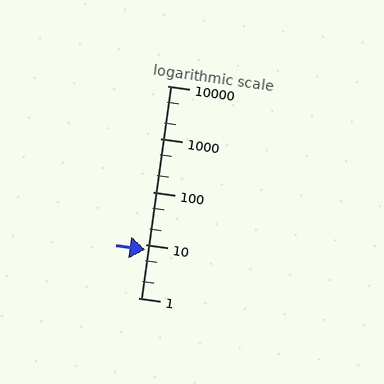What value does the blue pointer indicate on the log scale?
The pointer indicates approximately 8.2.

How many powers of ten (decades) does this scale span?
The scale spans 4 decades, from 1 to 10000.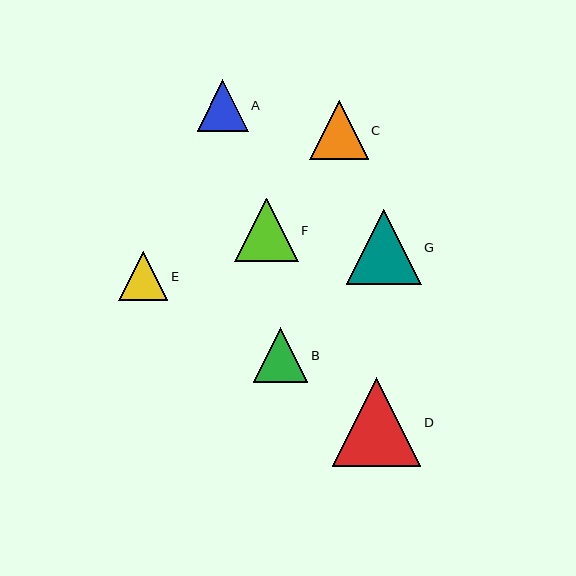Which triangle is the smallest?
Triangle E is the smallest with a size of approximately 49 pixels.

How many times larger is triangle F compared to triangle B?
Triangle F is approximately 1.2 times the size of triangle B.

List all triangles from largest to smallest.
From largest to smallest: D, G, F, C, B, A, E.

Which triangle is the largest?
Triangle D is the largest with a size of approximately 88 pixels.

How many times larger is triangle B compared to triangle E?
Triangle B is approximately 1.1 times the size of triangle E.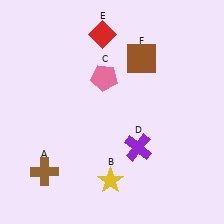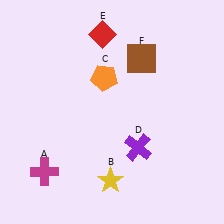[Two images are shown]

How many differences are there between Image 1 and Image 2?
There are 2 differences between the two images.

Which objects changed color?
A changed from brown to magenta. C changed from pink to orange.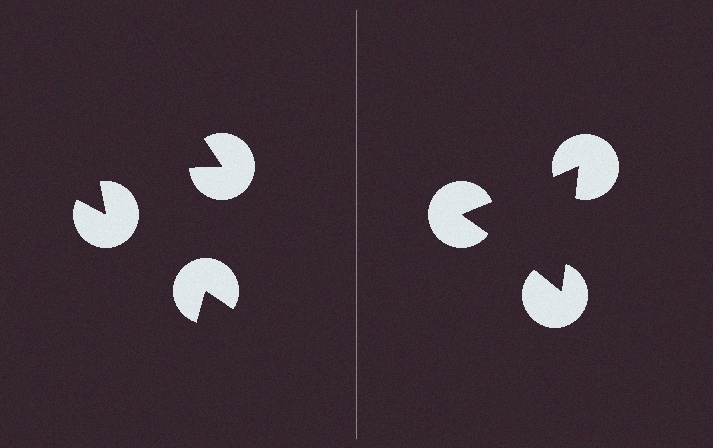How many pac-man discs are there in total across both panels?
6 — 3 on each side.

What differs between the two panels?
The pac-man discs are positioned identically on both sides; only the wedge orientations differ. On the right they align to a triangle; on the left they are misaligned.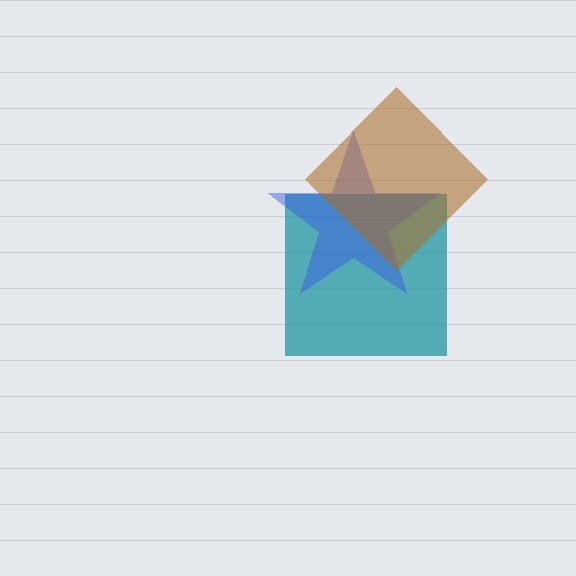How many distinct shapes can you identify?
There are 3 distinct shapes: a teal square, a blue star, a brown diamond.